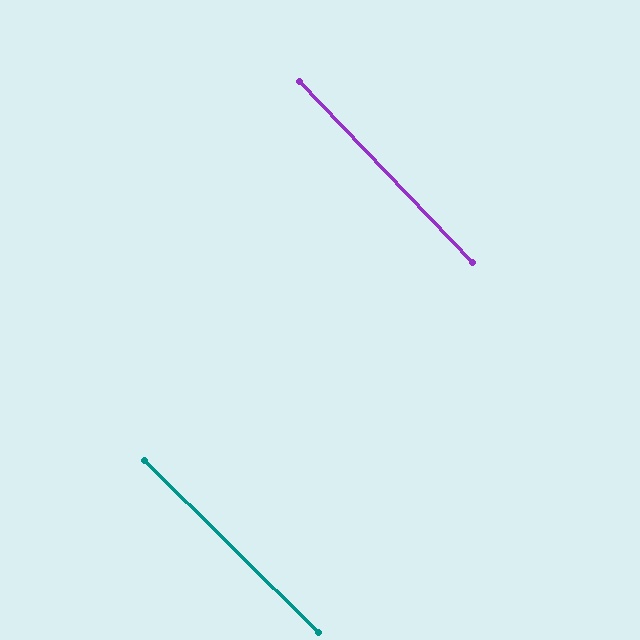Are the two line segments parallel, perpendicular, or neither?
Parallel — their directions differ by only 1.7°.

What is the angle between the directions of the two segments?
Approximately 2 degrees.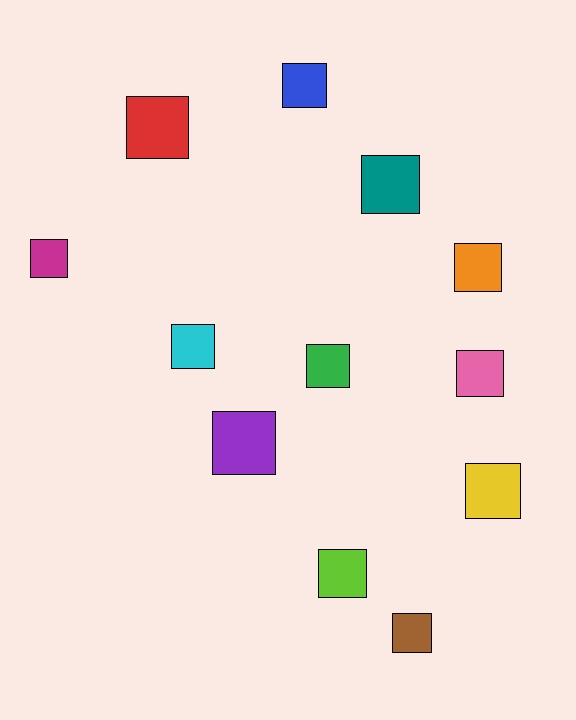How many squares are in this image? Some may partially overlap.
There are 12 squares.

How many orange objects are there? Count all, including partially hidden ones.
There is 1 orange object.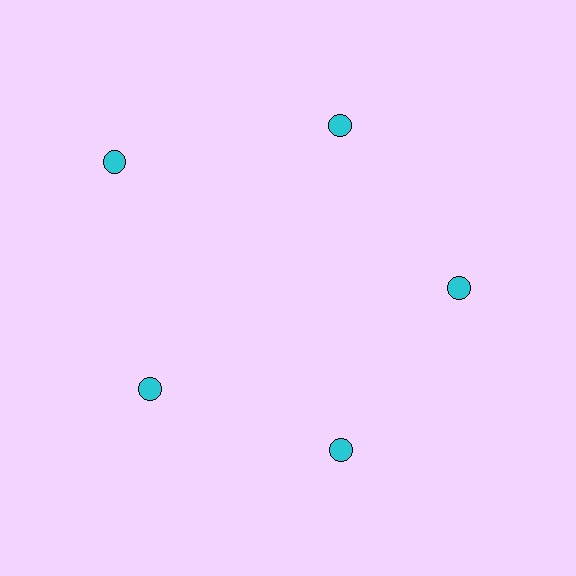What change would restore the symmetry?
The symmetry would be restored by moving it inward, back onto the ring so that all 5 circles sit at equal angles and equal distance from the center.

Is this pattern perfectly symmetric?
No. The 5 cyan circles are arranged in a ring, but one element near the 10 o'clock position is pushed outward from the center, breaking the 5-fold rotational symmetry.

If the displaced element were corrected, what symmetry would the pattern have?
It would have 5-fold rotational symmetry — the pattern would map onto itself every 72 degrees.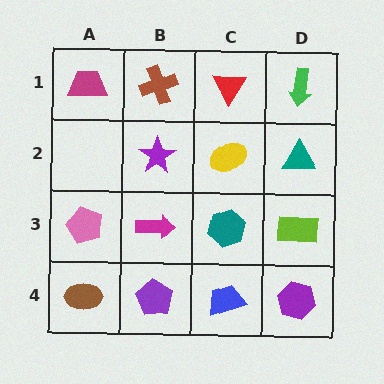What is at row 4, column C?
A blue trapezoid.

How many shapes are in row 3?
4 shapes.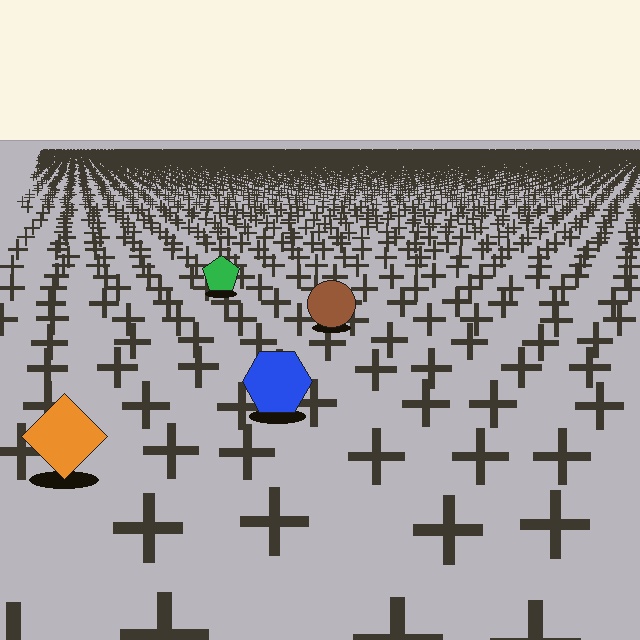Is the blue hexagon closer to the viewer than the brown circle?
Yes. The blue hexagon is closer — you can tell from the texture gradient: the ground texture is coarser near it.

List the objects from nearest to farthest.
From nearest to farthest: the orange diamond, the blue hexagon, the brown circle, the green pentagon.